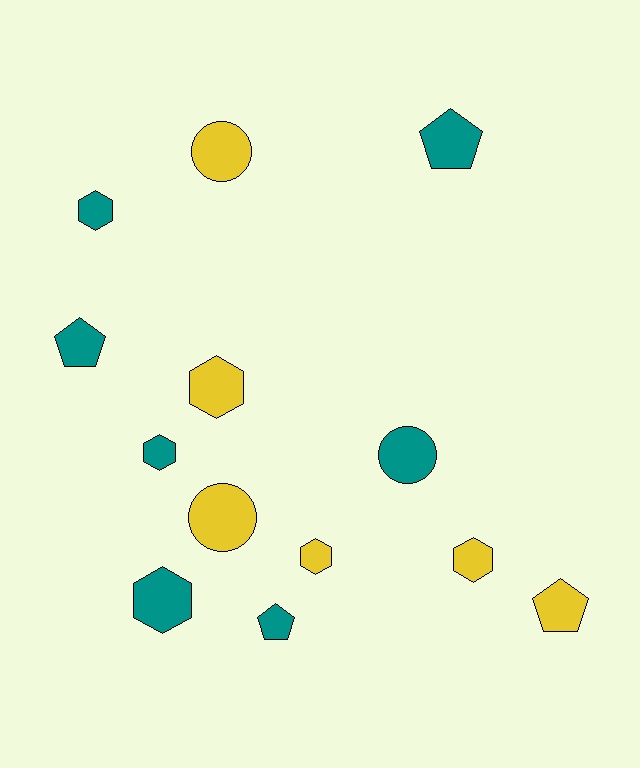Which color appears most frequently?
Teal, with 7 objects.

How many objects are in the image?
There are 13 objects.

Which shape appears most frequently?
Hexagon, with 6 objects.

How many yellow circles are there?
There are 2 yellow circles.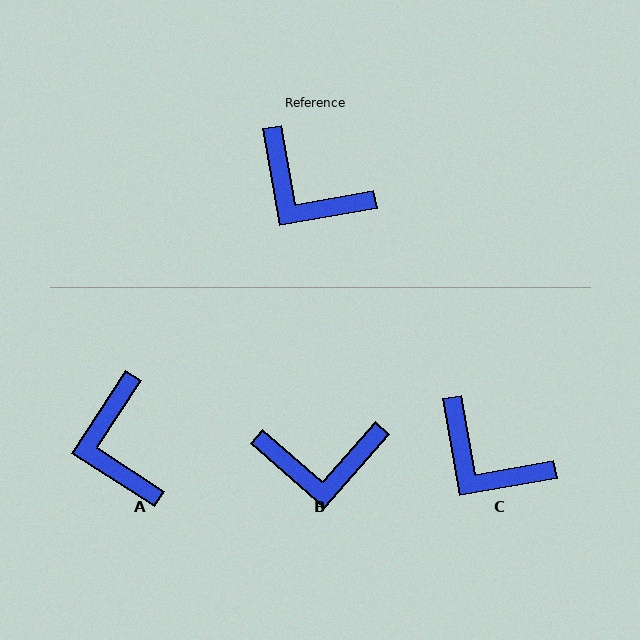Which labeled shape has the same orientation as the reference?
C.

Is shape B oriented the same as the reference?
No, it is off by about 39 degrees.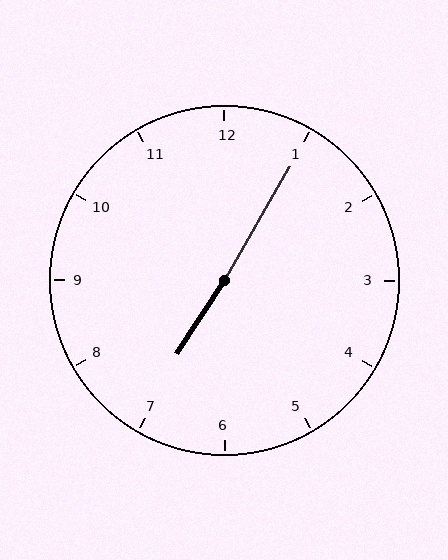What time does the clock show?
7:05.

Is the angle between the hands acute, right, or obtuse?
It is obtuse.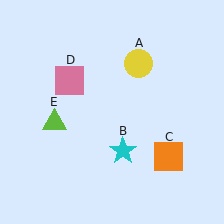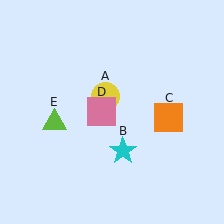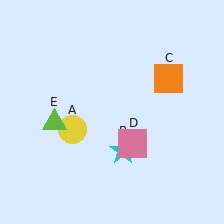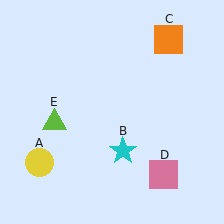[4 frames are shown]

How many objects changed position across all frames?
3 objects changed position: yellow circle (object A), orange square (object C), pink square (object D).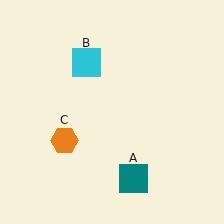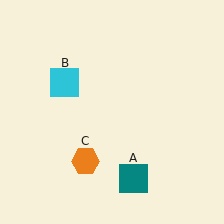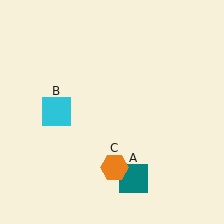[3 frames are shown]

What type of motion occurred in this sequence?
The cyan square (object B), orange hexagon (object C) rotated counterclockwise around the center of the scene.